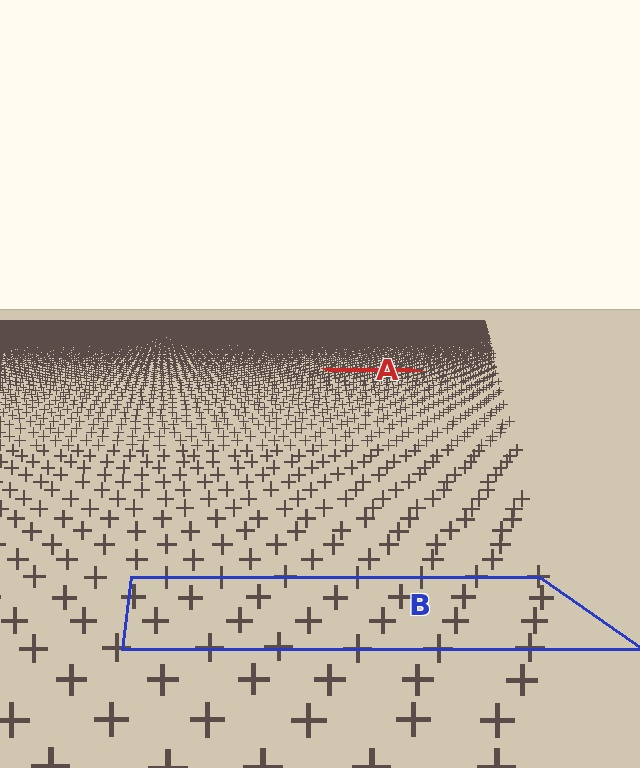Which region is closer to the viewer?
Region B is closer. The texture elements there are larger and more spread out.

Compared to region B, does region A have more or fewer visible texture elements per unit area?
Region A has more texture elements per unit area — they are packed more densely because it is farther away.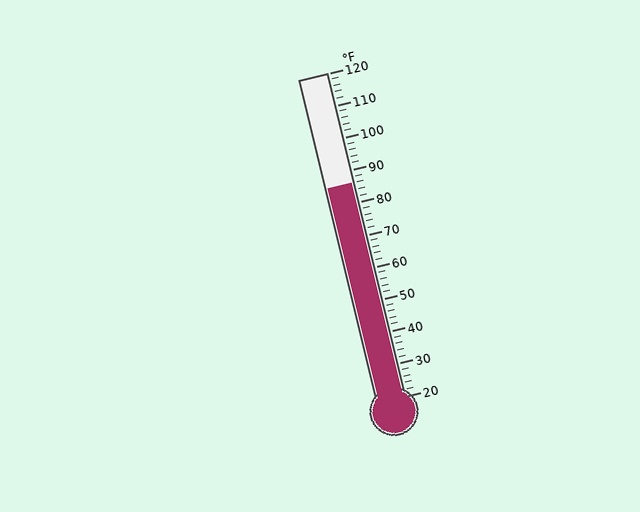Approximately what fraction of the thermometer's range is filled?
The thermometer is filled to approximately 65% of its range.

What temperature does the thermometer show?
The thermometer shows approximately 86°F.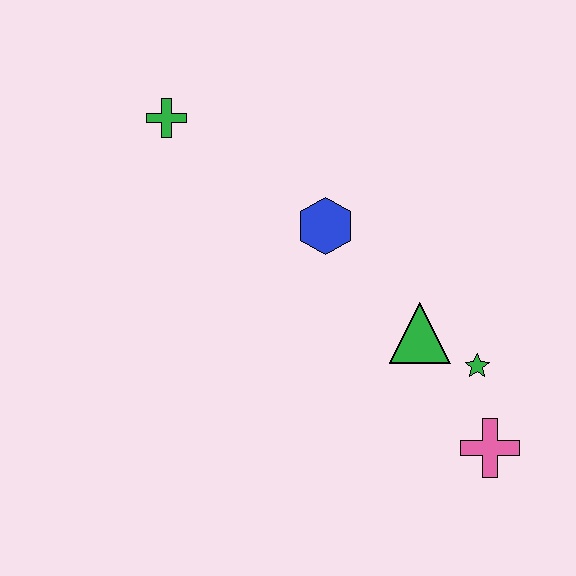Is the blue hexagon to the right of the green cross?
Yes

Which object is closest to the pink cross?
The green star is closest to the pink cross.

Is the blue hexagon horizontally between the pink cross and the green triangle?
No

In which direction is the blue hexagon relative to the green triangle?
The blue hexagon is above the green triangle.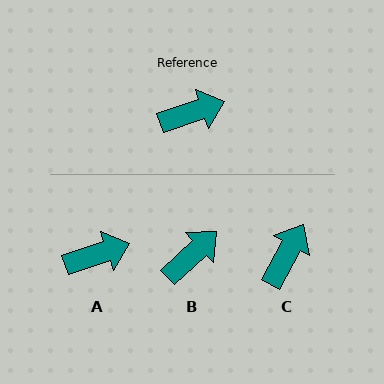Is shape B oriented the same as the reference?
No, it is off by about 24 degrees.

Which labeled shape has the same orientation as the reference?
A.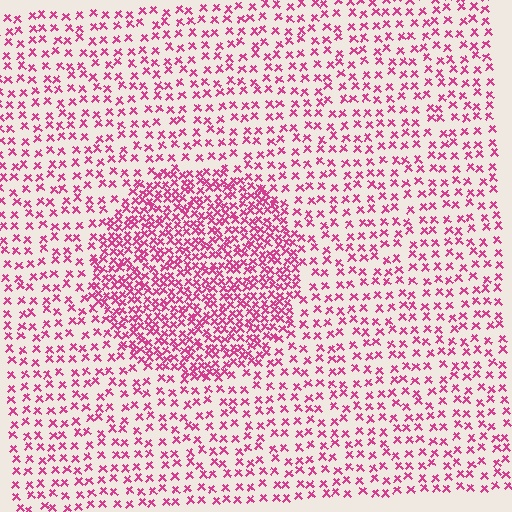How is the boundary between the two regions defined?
The boundary is defined by a change in element density (approximately 2.2x ratio). All elements are the same color, size, and shape.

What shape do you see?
I see a circle.